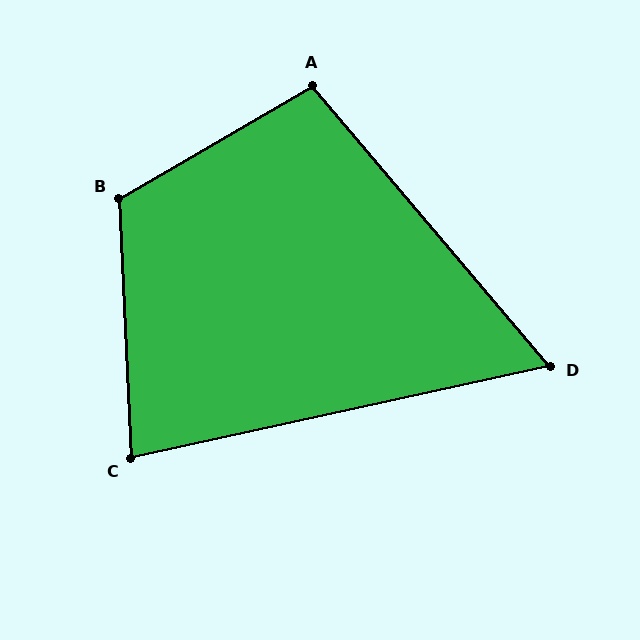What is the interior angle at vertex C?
Approximately 80 degrees (acute).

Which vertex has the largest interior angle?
B, at approximately 118 degrees.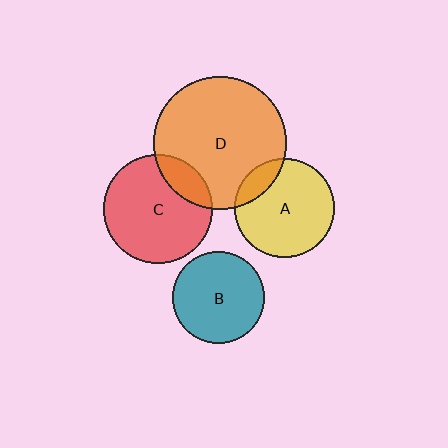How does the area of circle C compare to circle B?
Approximately 1.4 times.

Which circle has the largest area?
Circle D (orange).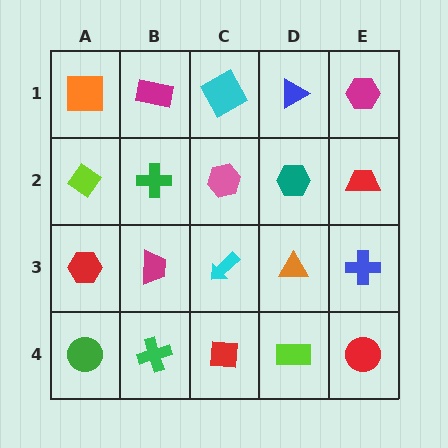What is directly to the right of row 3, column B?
A cyan arrow.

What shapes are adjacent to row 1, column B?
A green cross (row 2, column B), an orange square (row 1, column A), a cyan square (row 1, column C).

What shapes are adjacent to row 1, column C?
A pink hexagon (row 2, column C), a magenta rectangle (row 1, column B), a blue triangle (row 1, column D).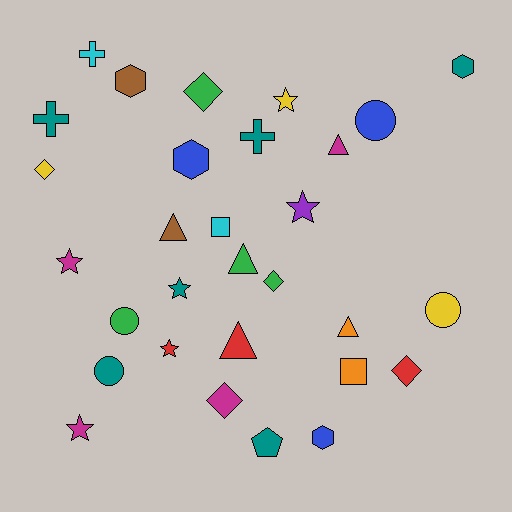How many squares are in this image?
There are 2 squares.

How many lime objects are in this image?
There are no lime objects.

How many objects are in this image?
There are 30 objects.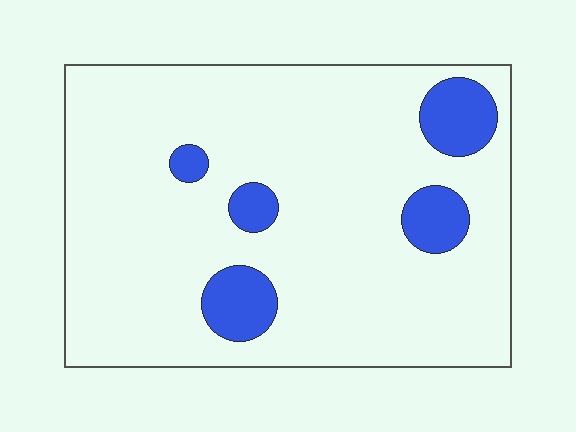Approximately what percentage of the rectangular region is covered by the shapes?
Approximately 10%.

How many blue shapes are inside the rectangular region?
5.